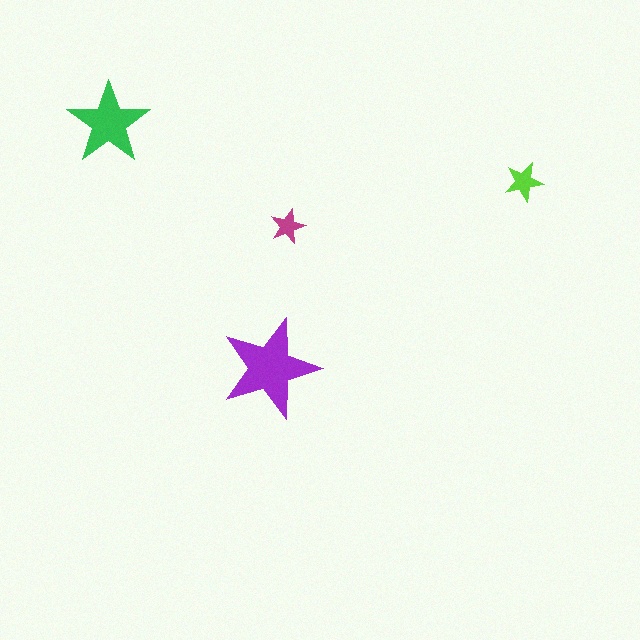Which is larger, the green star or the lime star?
The green one.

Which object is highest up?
The green star is topmost.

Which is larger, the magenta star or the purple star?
The purple one.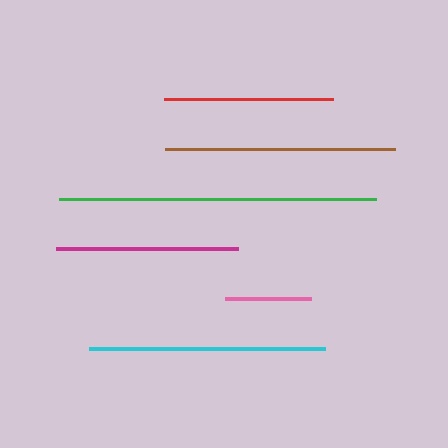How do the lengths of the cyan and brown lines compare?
The cyan and brown lines are approximately the same length.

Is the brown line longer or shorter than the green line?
The green line is longer than the brown line.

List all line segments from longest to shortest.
From longest to shortest: green, cyan, brown, magenta, red, pink.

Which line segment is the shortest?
The pink line is the shortest at approximately 86 pixels.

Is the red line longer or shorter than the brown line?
The brown line is longer than the red line.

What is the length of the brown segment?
The brown segment is approximately 230 pixels long.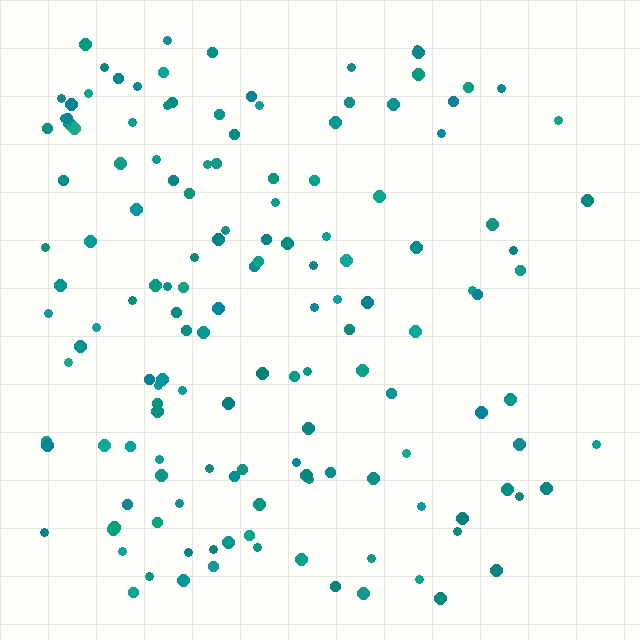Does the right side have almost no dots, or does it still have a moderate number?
Still a moderate number, just noticeably fewer than the left.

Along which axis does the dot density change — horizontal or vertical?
Horizontal.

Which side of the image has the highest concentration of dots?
The left.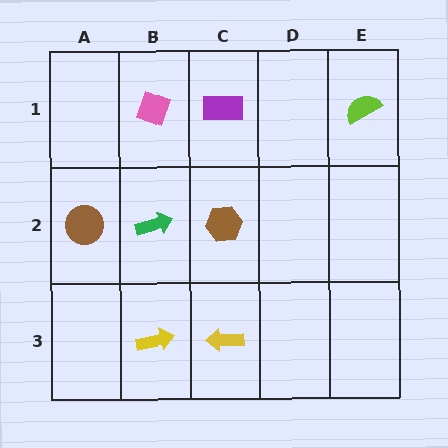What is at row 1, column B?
A pink diamond.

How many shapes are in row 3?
2 shapes.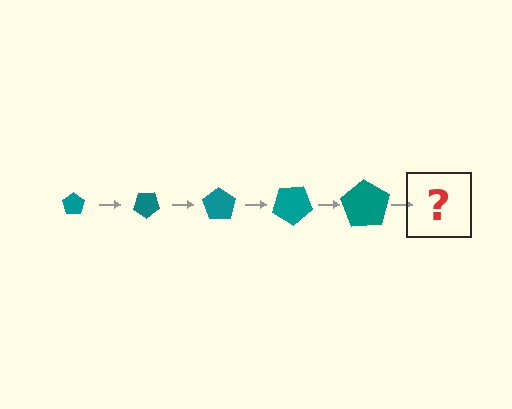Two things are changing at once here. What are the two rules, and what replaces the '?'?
The two rules are that the pentagon grows larger each step and it rotates 35 degrees each step. The '?' should be a pentagon, larger than the previous one and rotated 175 degrees from the start.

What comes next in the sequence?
The next element should be a pentagon, larger than the previous one and rotated 175 degrees from the start.